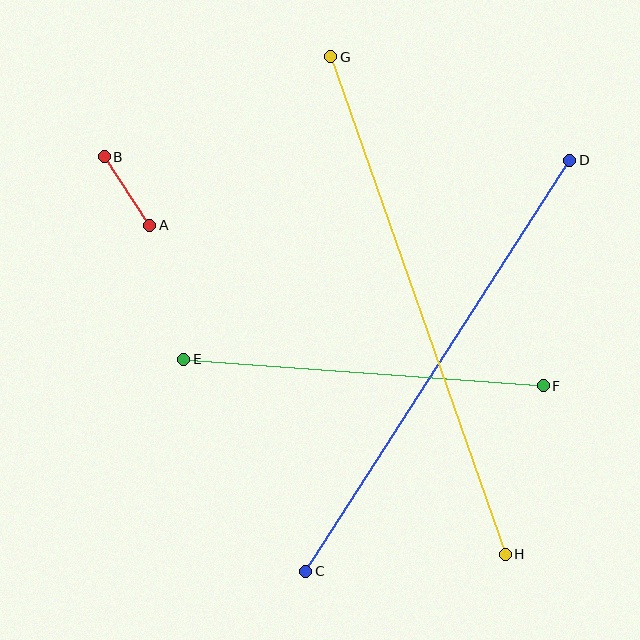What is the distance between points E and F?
The distance is approximately 360 pixels.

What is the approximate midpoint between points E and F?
The midpoint is at approximately (363, 373) pixels.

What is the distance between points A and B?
The distance is approximately 82 pixels.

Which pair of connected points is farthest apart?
Points G and H are farthest apart.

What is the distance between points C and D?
The distance is approximately 488 pixels.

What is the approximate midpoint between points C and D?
The midpoint is at approximately (438, 366) pixels.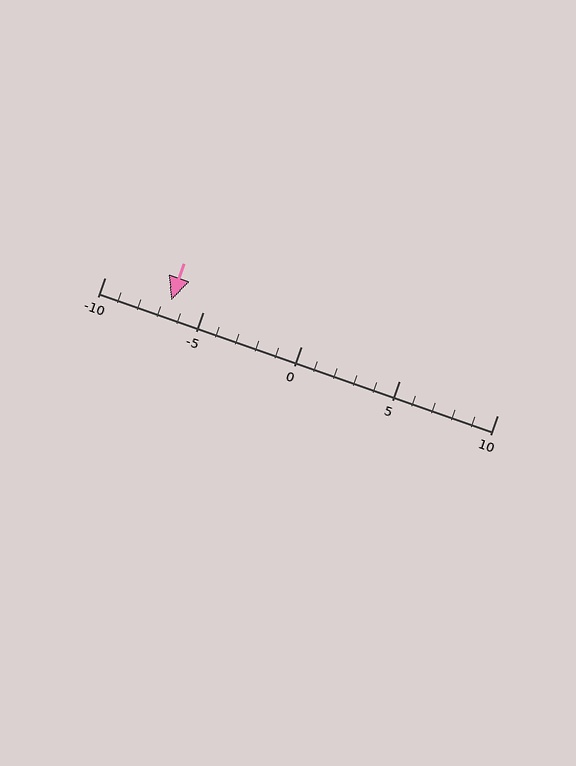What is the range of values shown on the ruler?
The ruler shows values from -10 to 10.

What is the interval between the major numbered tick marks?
The major tick marks are spaced 5 units apart.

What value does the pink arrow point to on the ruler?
The pink arrow points to approximately -7.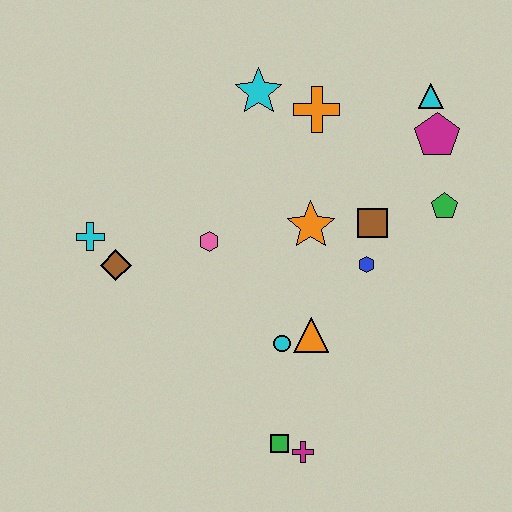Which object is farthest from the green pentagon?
The cyan cross is farthest from the green pentagon.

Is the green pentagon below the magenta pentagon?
Yes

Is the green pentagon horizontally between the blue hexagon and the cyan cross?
No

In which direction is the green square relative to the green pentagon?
The green square is below the green pentagon.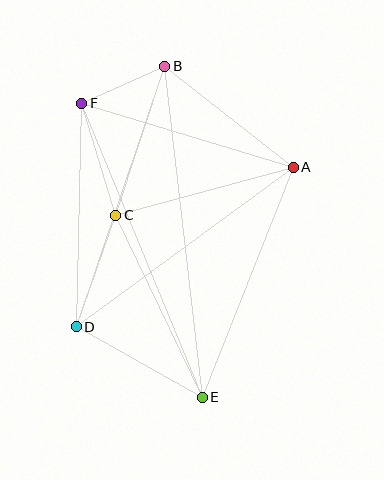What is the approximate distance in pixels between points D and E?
The distance between D and E is approximately 144 pixels.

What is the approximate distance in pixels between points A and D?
The distance between A and D is approximately 269 pixels.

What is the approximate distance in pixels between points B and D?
The distance between B and D is approximately 275 pixels.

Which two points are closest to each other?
Points B and F are closest to each other.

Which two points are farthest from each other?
Points B and E are farthest from each other.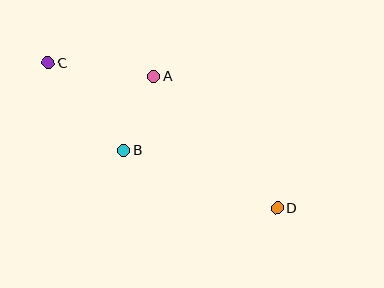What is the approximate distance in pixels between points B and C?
The distance between B and C is approximately 116 pixels.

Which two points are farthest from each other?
Points C and D are farthest from each other.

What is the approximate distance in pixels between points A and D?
The distance between A and D is approximately 180 pixels.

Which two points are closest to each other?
Points A and B are closest to each other.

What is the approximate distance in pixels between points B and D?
The distance between B and D is approximately 164 pixels.